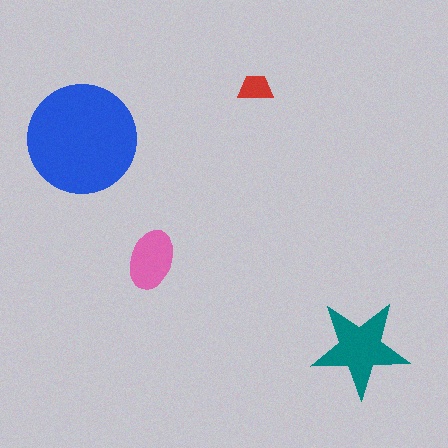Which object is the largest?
The blue circle.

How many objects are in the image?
There are 4 objects in the image.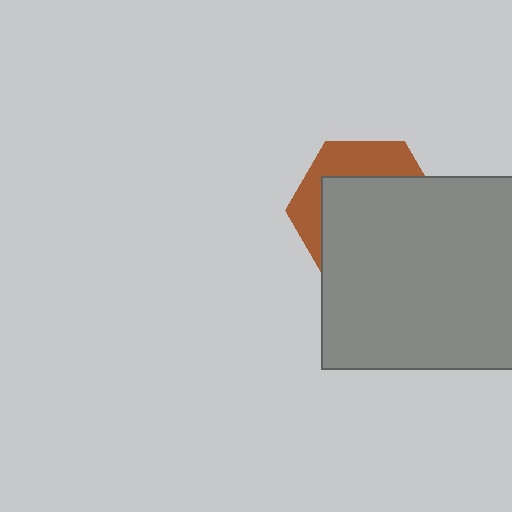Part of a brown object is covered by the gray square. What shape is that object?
It is a hexagon.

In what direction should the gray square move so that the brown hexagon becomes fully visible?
The gray square should move down. That is the shortest direction to clear the overlap and leave the brown hexagon fully visible.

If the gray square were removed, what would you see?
You would see the complete brown hexagon.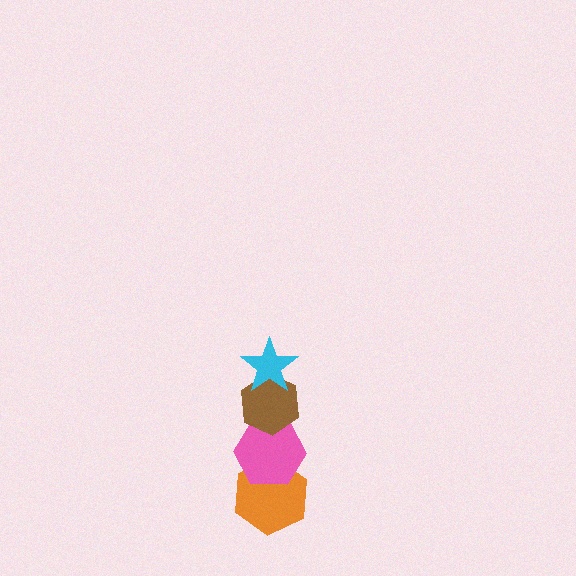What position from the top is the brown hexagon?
The brown hexagon is 2nd from the top.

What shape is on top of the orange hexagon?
The pink hexagon is on top of the orange hexagon.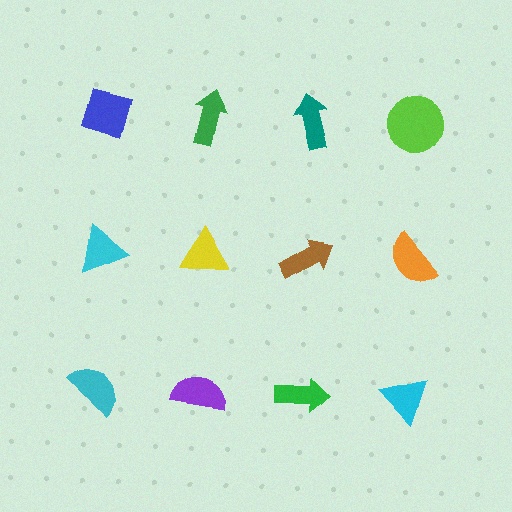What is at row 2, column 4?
An orange semicircle.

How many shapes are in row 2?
4 shapes.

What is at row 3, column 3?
A green arrow.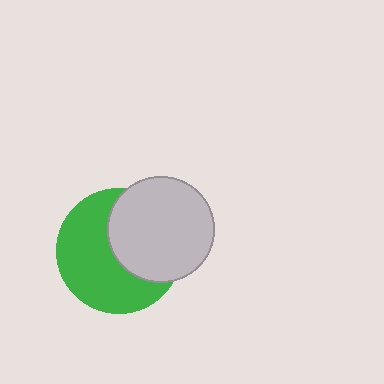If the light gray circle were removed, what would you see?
You would see the complete green circle.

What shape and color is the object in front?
The object in front is a light gray circle.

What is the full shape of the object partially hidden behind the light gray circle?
The partially hidden object is a green circle.